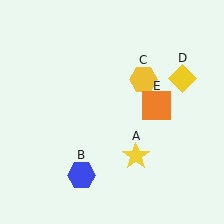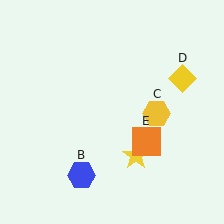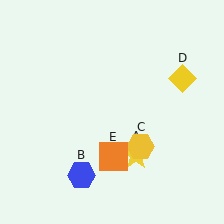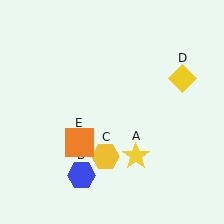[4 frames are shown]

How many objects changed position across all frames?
2 objects changed position: yellow hexagon (object C), orange square (object E).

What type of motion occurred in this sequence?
The yellow hexagon (object C), orange square (object E) rotated clockwise around the center of the scene.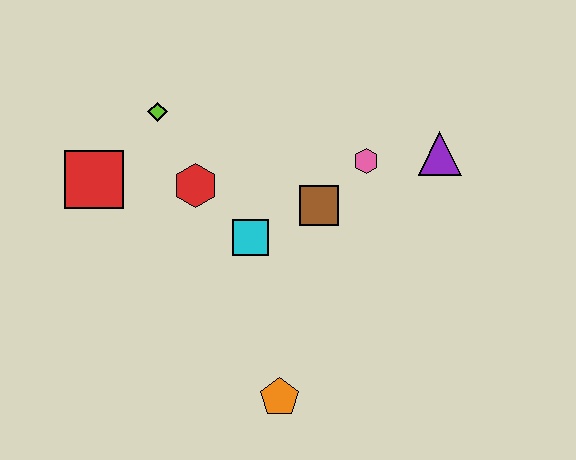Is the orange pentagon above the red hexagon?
No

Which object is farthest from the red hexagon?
The purple triangle is farthest from the red hexagon.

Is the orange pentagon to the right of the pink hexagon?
No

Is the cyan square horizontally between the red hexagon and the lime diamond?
No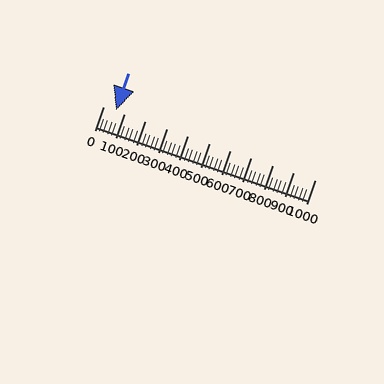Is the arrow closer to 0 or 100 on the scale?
The arrow is closer to 100.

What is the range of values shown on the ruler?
The ruler shows values from 0 to 1000.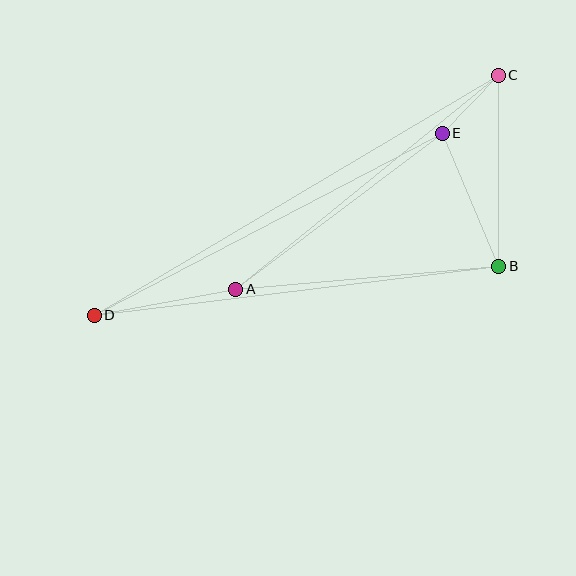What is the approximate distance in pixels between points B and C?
The distance between B and C is approximately 191 pixels.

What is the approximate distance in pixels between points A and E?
The distance between A and E is approximately 259 pixels.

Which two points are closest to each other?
Points C and E are closest to each other.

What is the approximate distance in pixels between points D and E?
The distance between D and E is approximately 393 pixels.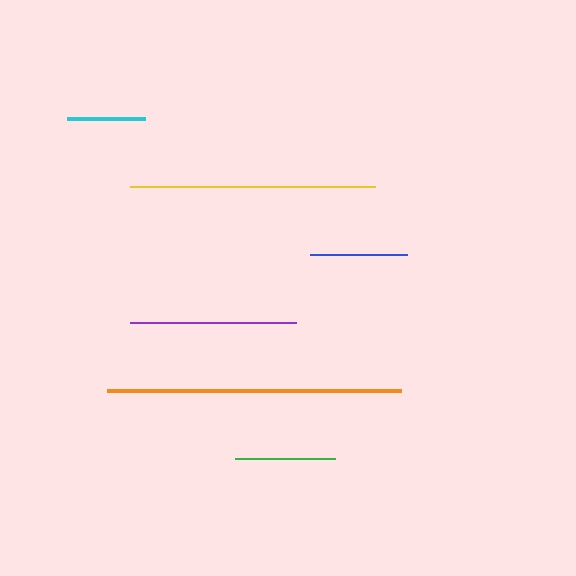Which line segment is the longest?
The orange line is the longest at approximately 294 pixels.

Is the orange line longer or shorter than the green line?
The orange line is longer than the green line.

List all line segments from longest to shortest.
From longest to shortest: orange, yellow, purple, green, blue, cyan.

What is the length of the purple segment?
The purple segment is approximately 166 pixels long.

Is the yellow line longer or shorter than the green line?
The yellow line is longer than the green line.